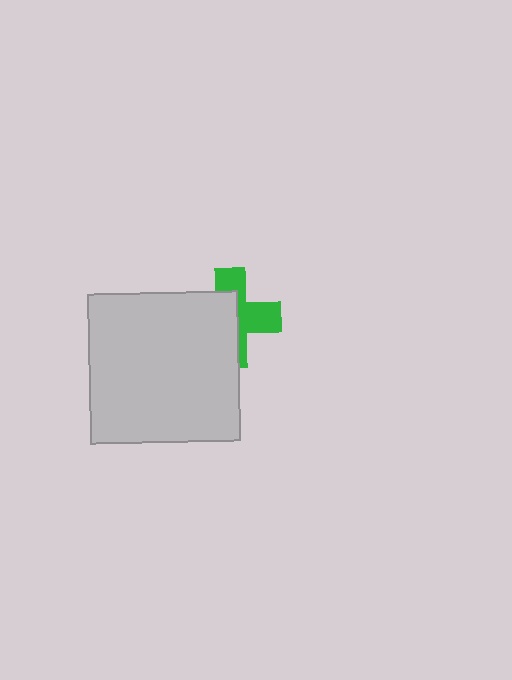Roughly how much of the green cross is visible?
A small part of it is visible (roughly 44%).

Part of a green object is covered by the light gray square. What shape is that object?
It is a cross.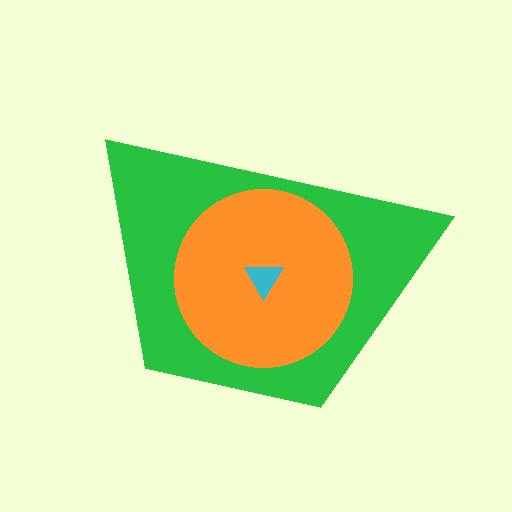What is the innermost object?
The cyan triangle.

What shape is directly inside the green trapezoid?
The orange circle.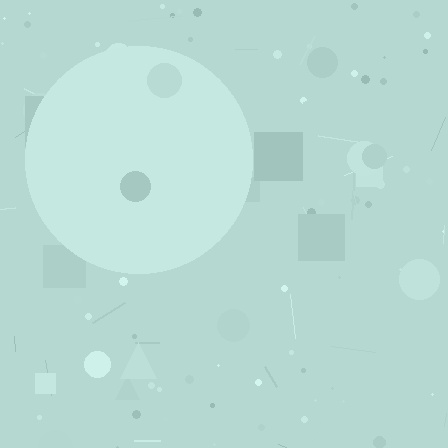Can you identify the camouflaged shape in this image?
The camouflaged shape is a circle.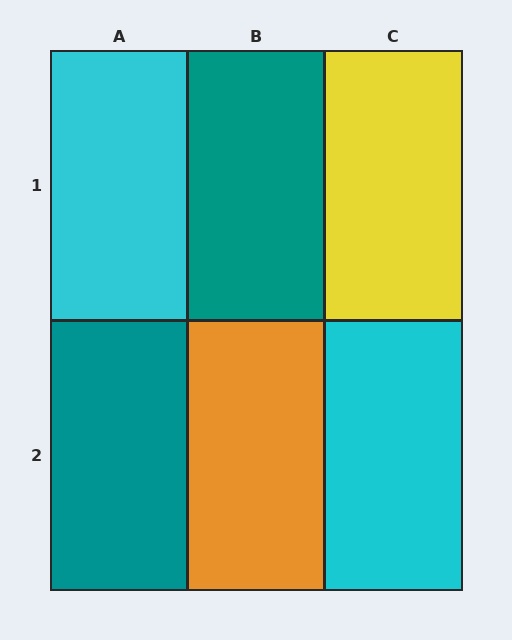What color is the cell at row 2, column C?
Cyan.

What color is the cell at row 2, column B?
Orange.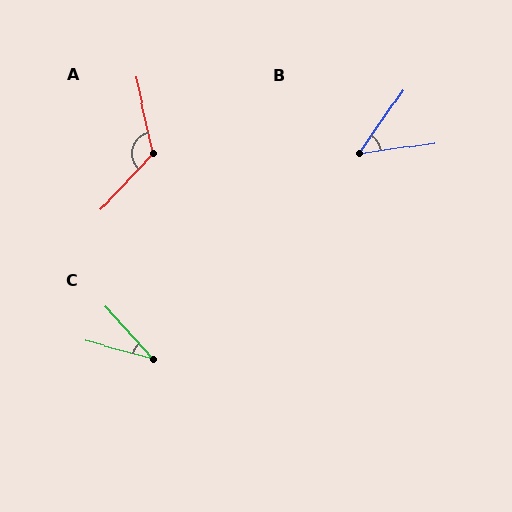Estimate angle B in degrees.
Approximately 47 degrees.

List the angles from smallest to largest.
C (33°), B (47°), A (124°).